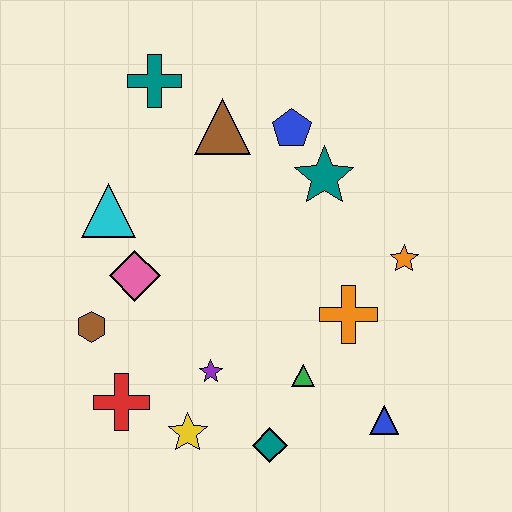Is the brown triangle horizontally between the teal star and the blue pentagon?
No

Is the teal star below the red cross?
No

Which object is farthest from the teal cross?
The blue triangle is farthest from the teal cross.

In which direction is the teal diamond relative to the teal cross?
The teal diamond is below the teal cross.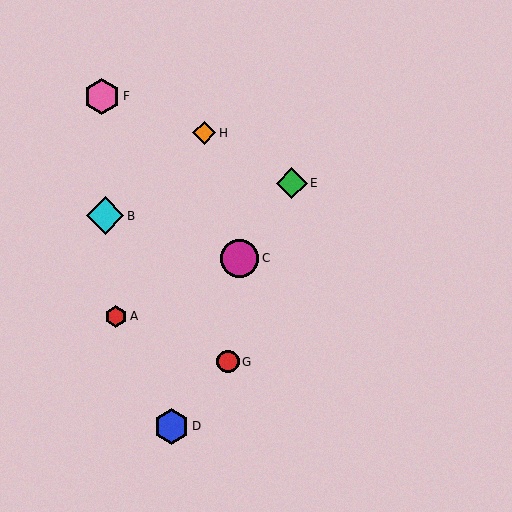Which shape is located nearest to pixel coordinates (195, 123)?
The orange diamond (labeled H) at (204, 133) is nearest to that location.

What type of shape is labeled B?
Shape B is a cyan diamond.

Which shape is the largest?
The magenta circle (labeled C) is the largest.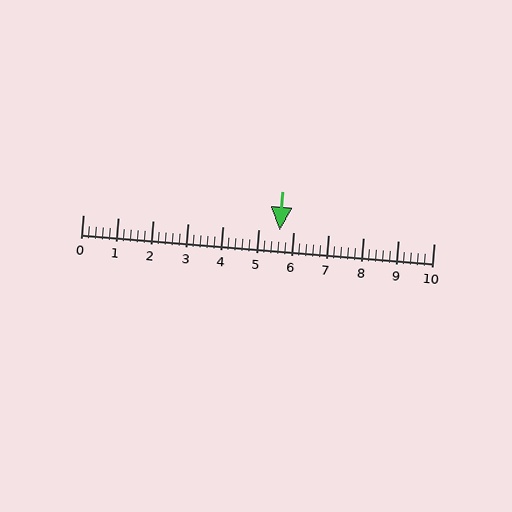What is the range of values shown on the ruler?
The ruler shows values from 0 to 10.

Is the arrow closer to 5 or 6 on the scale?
The arrow is closer to 6.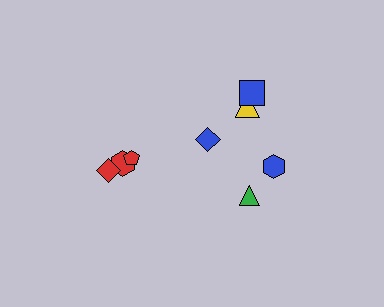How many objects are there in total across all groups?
There are 8 objects.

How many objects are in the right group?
There are 5 objects.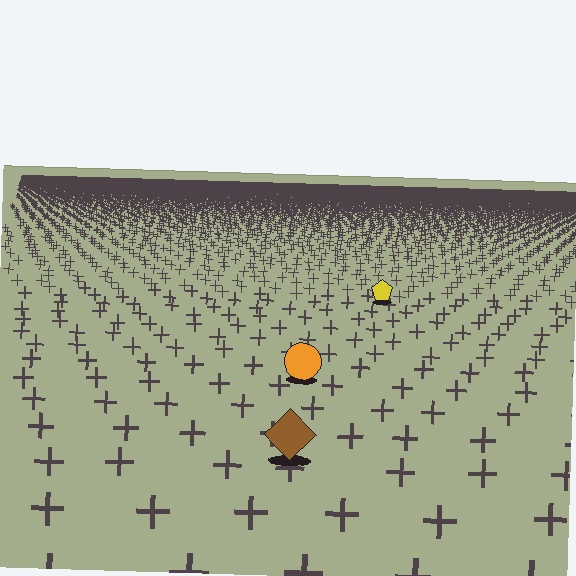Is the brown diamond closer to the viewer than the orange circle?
Yes. The brown diamond is closer — you can tell from the texture gradient: the ground texture is coarser near it.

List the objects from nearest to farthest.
From nearest to farthest: the brown diamond, the orange circle, the yellow pentagon.